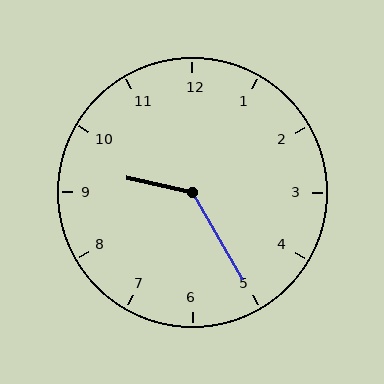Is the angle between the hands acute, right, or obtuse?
It is obtuse.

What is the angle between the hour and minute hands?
Approximately 132 degrees.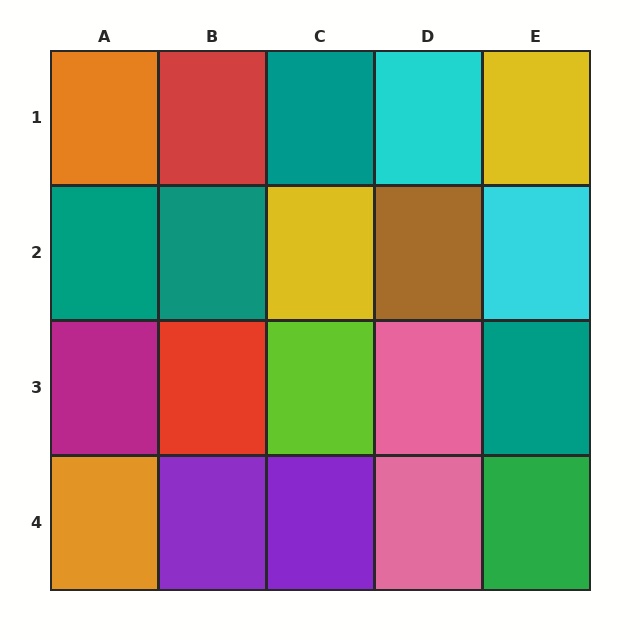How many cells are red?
2 cells are red.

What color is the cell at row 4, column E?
Green.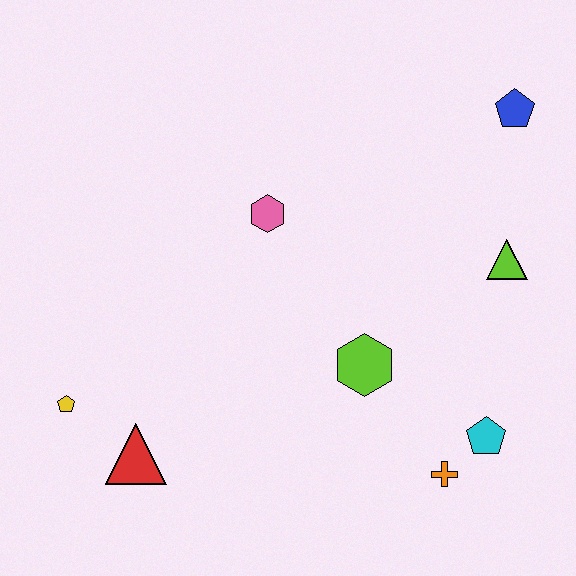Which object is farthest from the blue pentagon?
The yellow pentagon is farthest from the blue pentagon.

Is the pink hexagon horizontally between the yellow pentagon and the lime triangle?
Yes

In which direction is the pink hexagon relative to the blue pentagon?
The pink hexagon is to the left of the blue pentagon.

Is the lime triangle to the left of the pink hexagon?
No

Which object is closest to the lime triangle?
The blue pentagon is closest to the lime triangle.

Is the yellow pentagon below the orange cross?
No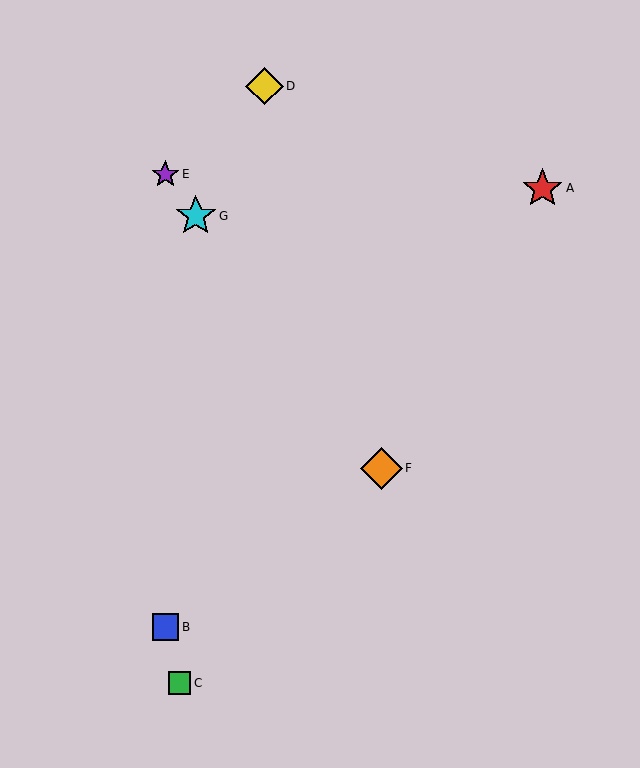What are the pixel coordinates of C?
Object C is at (180, 683).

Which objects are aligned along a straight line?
Objects E, F, G are aligned along a straight line.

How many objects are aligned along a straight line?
3 objects (E, F, G) are aligned along a straight line.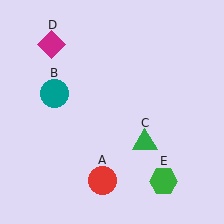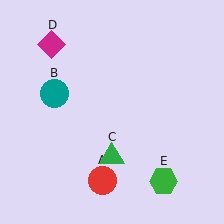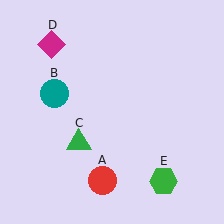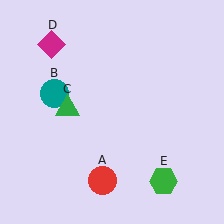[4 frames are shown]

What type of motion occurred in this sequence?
The green triangle (object C) rotated clockwise around the center of the scene.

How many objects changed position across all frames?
1 object changed position: green triangle (object C).